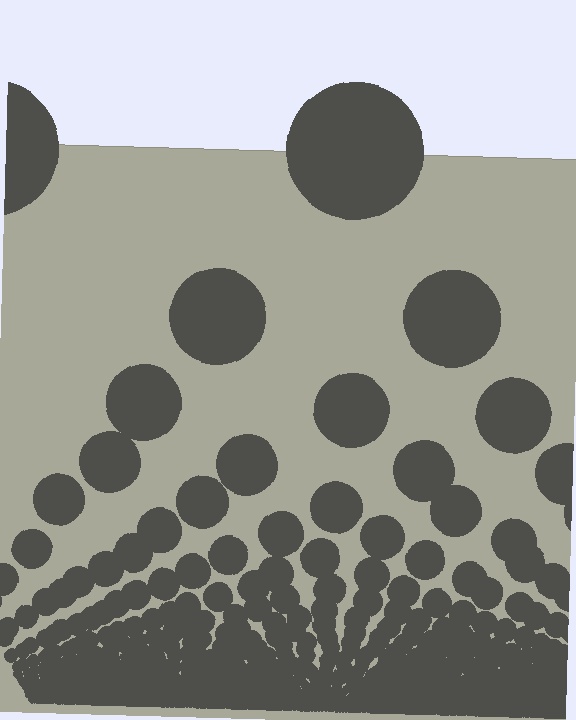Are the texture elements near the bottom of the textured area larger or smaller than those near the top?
Smaller. The gradient is inverted — elements near the bottom are smaller and denser.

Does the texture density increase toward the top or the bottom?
Density increases toward the bottom.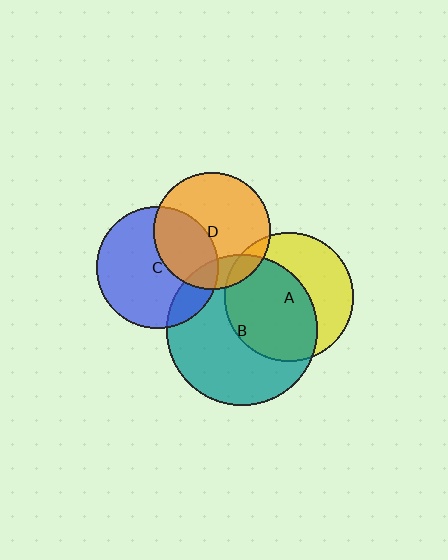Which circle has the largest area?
Circle B (teal).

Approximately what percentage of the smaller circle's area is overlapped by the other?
Approximately 10%.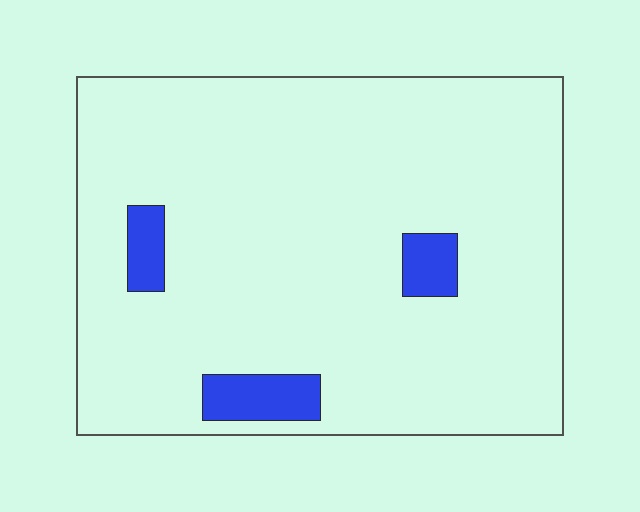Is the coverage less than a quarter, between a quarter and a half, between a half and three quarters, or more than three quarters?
Less than a quarter.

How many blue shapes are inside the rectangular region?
3.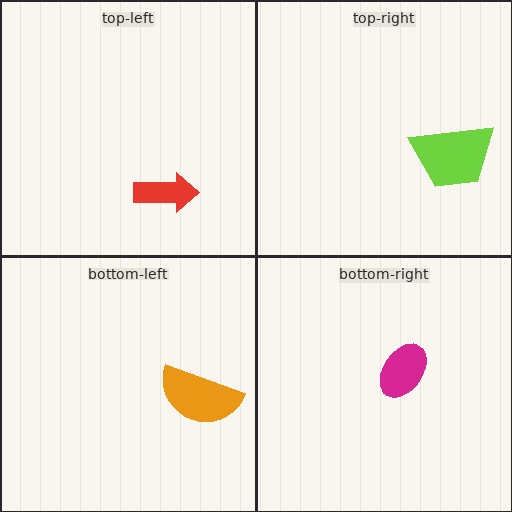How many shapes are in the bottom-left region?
1.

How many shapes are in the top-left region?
1.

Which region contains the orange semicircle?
The bottom-left region.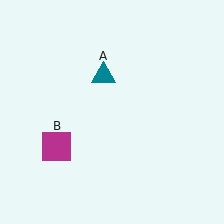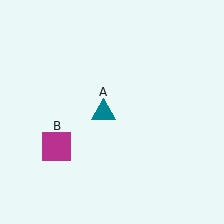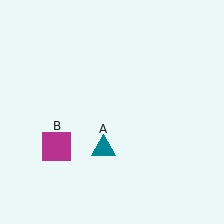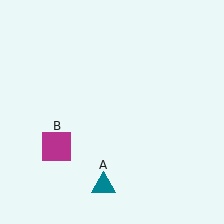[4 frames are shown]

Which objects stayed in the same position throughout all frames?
Magenta square (object B) remained stationary.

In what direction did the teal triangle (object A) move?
The teal triangle (object A) moved down.